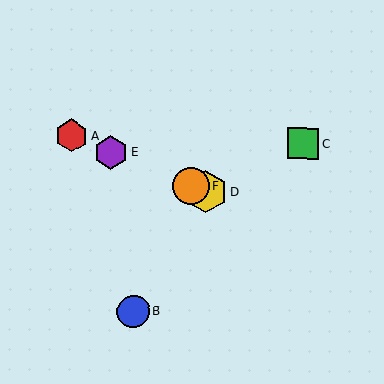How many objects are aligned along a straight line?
4 objects (A, D, E, F) are aligned along a straight line.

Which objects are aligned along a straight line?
Objects A, D, E, F are aligned along a straight line.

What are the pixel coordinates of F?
Object F is at (191, 186).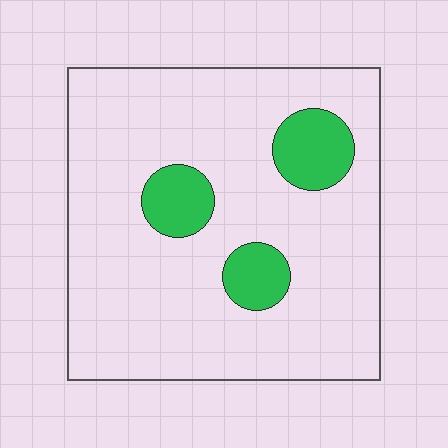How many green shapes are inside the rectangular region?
3.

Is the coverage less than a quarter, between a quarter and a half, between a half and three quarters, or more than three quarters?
Less than a quarter.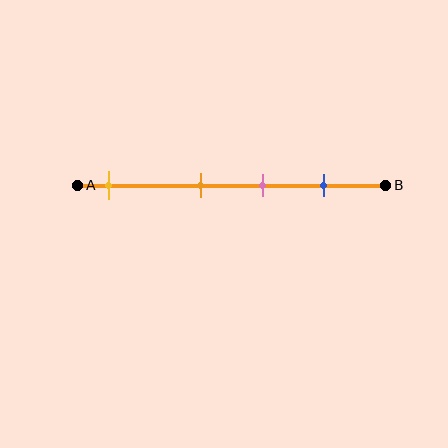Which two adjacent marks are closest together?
The orange and pink marks are the closest adjacent pair.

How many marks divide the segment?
There are 4 marks dividing the segment.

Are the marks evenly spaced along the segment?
No, the marks are not evenly spaced.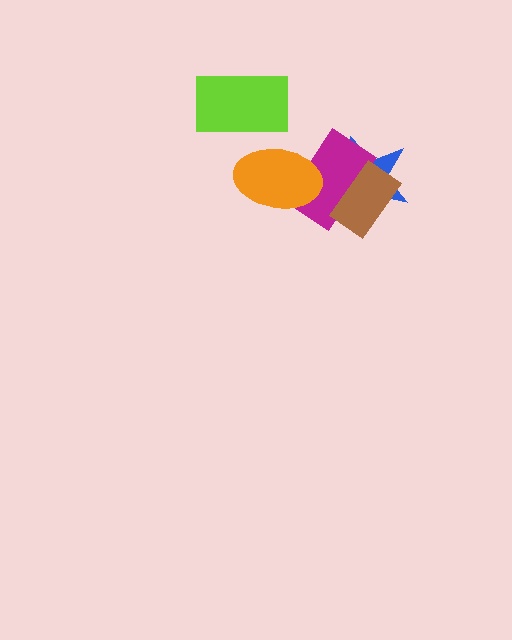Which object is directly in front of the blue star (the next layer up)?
The magenta rectangle is directly in front of the blue star.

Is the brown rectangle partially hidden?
No, no other shape covers it.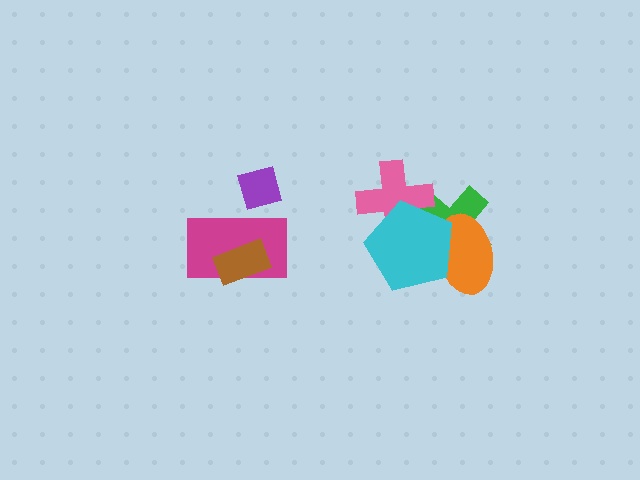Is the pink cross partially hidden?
Yes, it is partially covered by another shape.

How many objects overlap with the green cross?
3 objects overlap with the green cross.